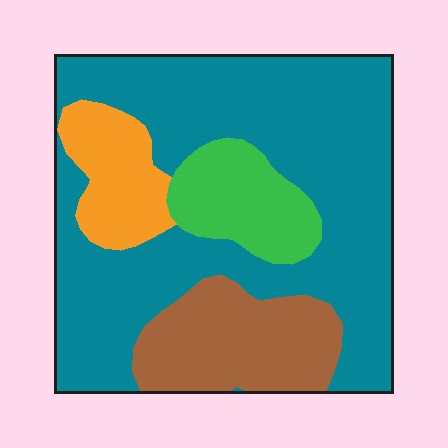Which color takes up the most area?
Teal, at roughly 60%.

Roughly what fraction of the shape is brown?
Brown covers roughly 15% of the shape.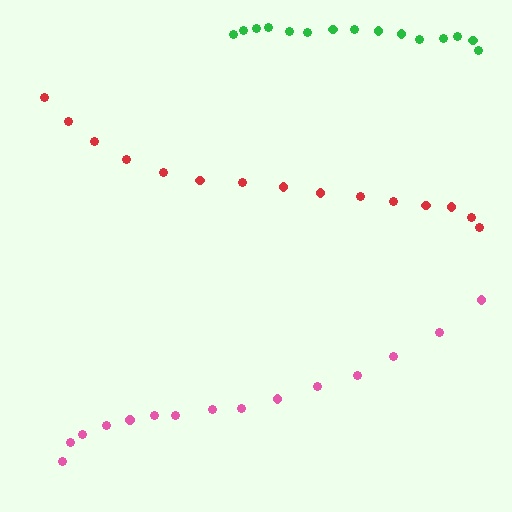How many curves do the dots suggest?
There are 3 distinct paths.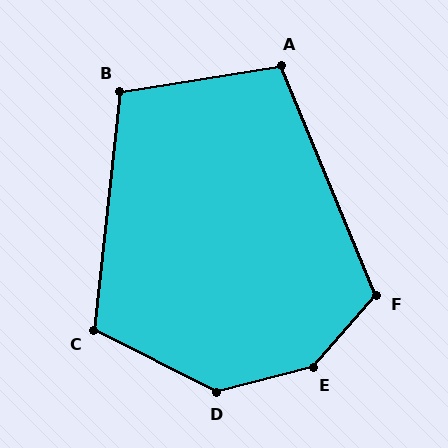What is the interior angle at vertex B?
Approximately 105 degrees (obtuse).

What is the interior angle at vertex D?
Approximately 139 degrees (obtuse).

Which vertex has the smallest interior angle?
A, at approximately 103 degrees.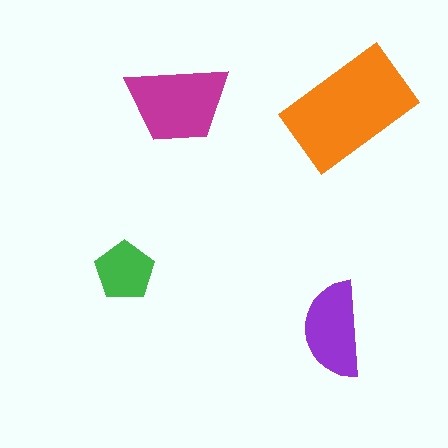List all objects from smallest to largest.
The green pentagon, the purple semicircle, the magenta trapezoid, the orange rectangle.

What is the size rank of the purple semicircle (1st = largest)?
3rd.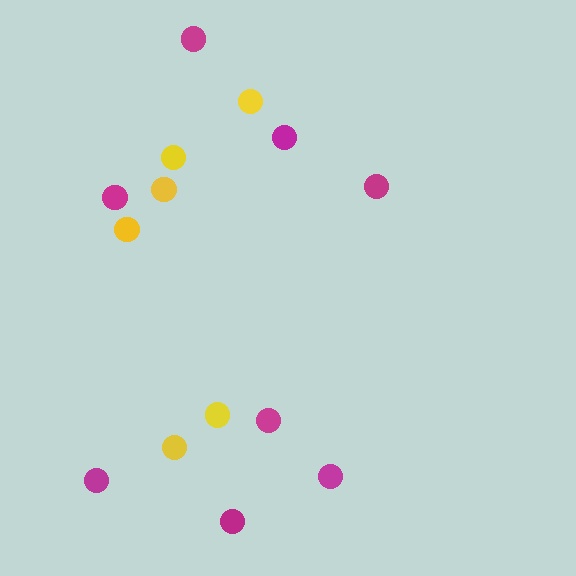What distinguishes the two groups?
There are 2 groups: one group of magenta circles (8) and one group of yellow circles (6).